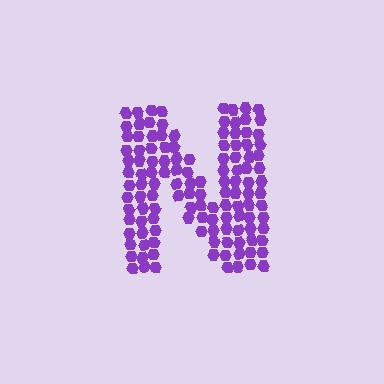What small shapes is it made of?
It is made of small hexagons.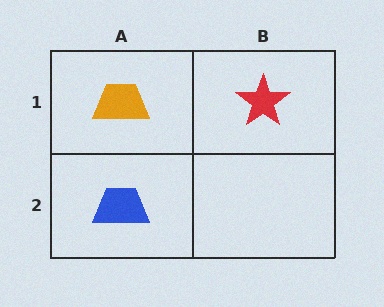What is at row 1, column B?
A red star.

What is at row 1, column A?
An orange trapezoid.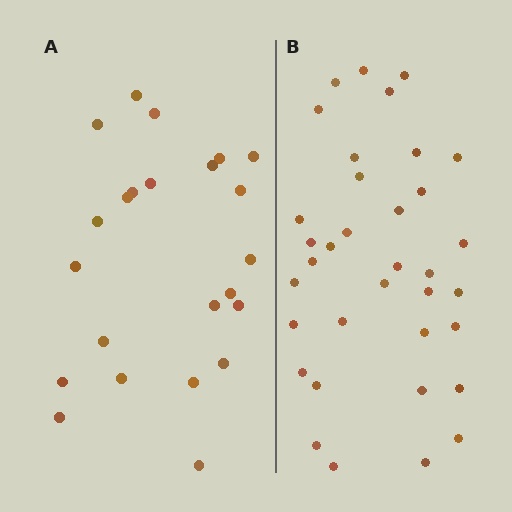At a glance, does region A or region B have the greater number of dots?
Region B (the right region) has more dots.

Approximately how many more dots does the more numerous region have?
Region B has roughly 12 or so more dots than region A.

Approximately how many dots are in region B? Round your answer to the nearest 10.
About 40 dots. (The exact count is 35, which rounds to 40.)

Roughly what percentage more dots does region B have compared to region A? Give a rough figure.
About 50% more.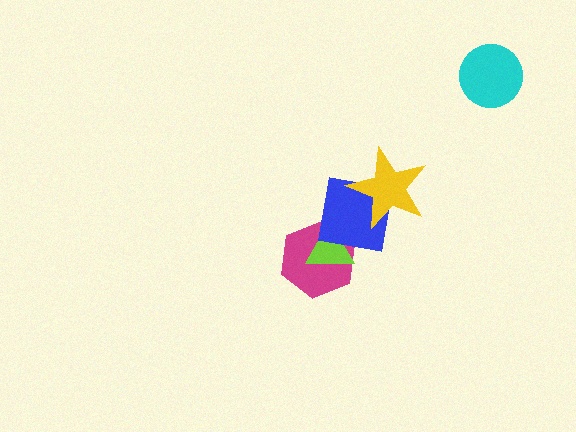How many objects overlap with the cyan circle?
0 objects overlap with the cyan circle.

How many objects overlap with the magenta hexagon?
2 objects overlap with the magenta hexagon.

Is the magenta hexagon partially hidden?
Yes, it is partially covered by another shape.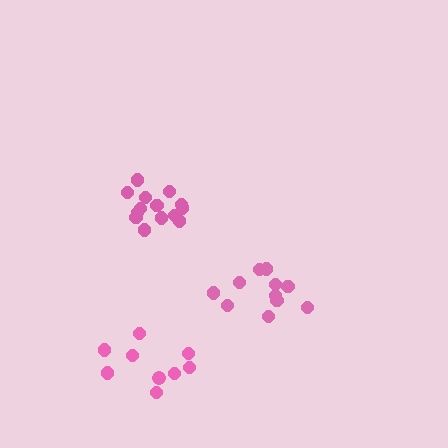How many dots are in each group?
Group 1: 11 dots, Group 2: 14 dots, Group 3: 9 dots (34 total).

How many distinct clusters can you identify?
There are 3 distinct clusters.